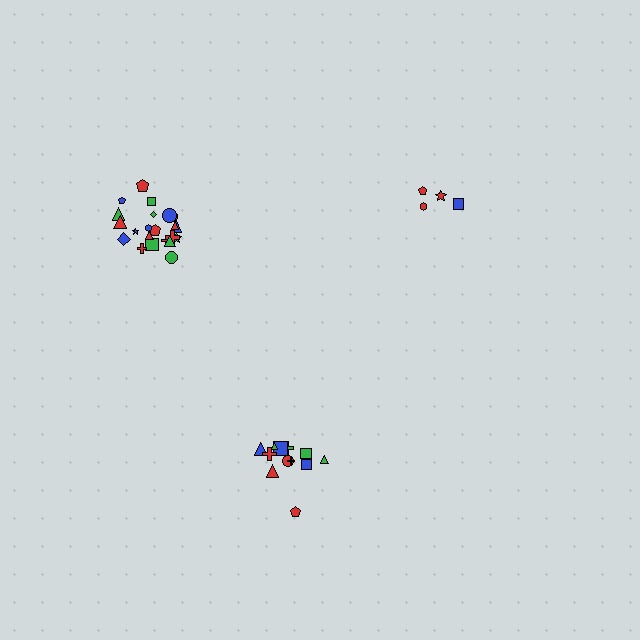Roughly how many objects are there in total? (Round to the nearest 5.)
Roughly 40 objects in total.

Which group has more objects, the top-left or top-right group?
The top-left group.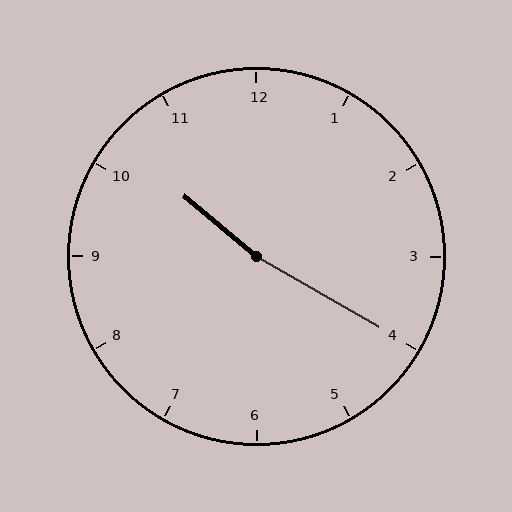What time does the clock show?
10:20.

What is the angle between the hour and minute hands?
Approximately 170 degrees.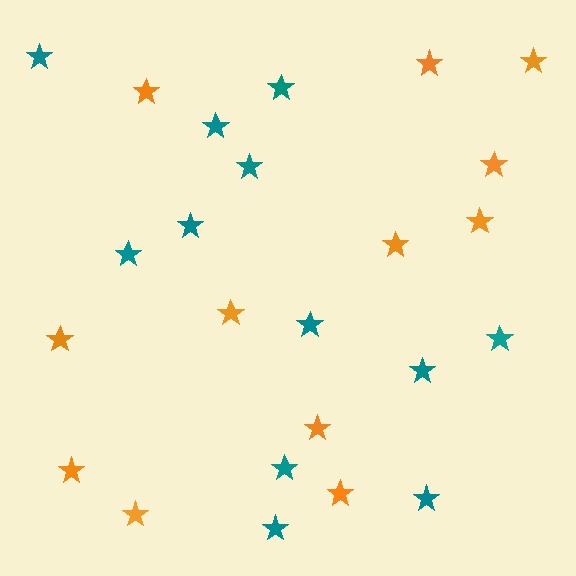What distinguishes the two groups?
There are 2 groups: one group of teal stars (12) and one group of orange stars (12).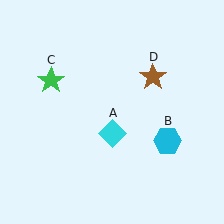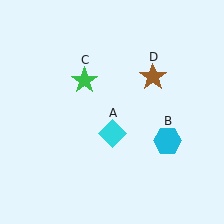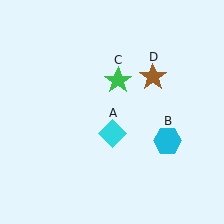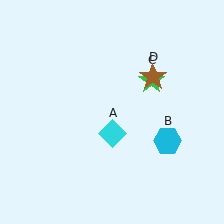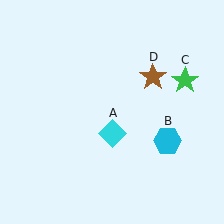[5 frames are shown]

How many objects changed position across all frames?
1 object changed position: green star (object C).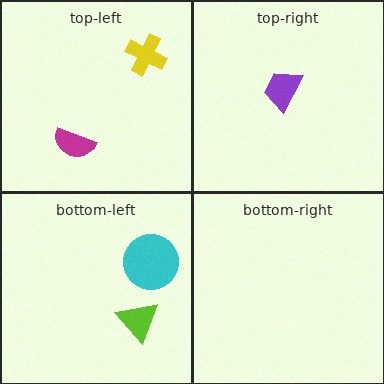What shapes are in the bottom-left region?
The lime triangle, the cyan circle.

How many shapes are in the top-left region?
2.